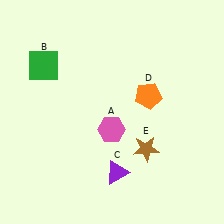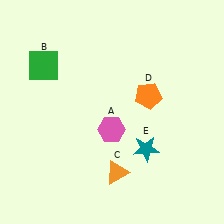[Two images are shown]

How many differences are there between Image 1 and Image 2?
There are 2 differences between the two images.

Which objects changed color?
C changed from purple to orange. E changed from brown to teal.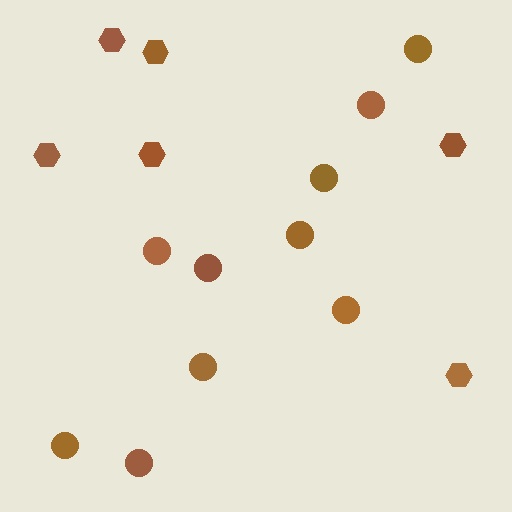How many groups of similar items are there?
There are 2 groups: one group of circles (10) and one group of hexagons (6).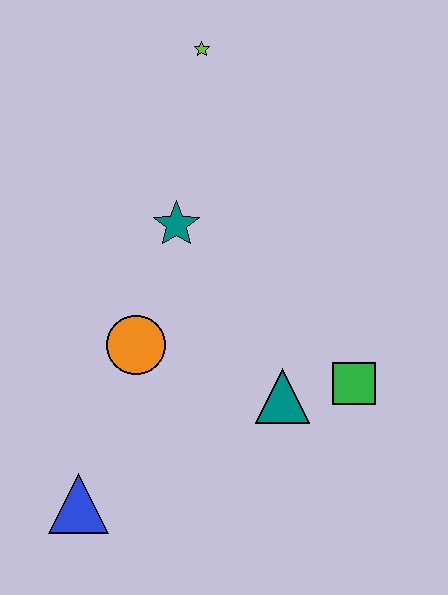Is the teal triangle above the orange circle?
No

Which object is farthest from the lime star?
The blue triangle is farthest from the lime star.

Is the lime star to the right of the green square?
No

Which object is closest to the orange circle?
The teal star is closest to the orange circle.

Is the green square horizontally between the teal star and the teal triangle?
No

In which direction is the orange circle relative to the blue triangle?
The orange circle is above the blue triangle.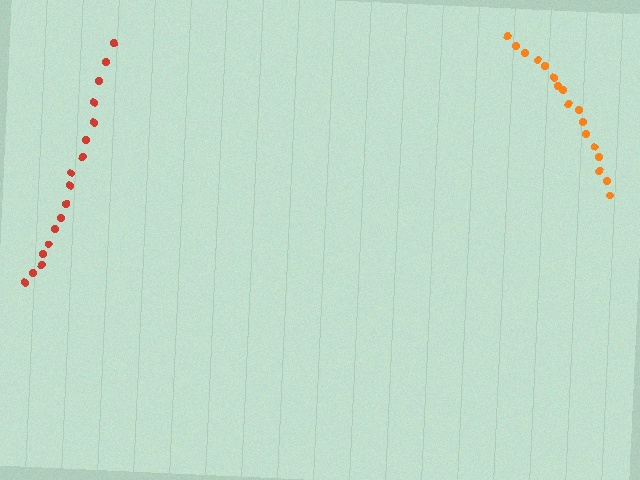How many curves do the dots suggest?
There are 2 distinct paths.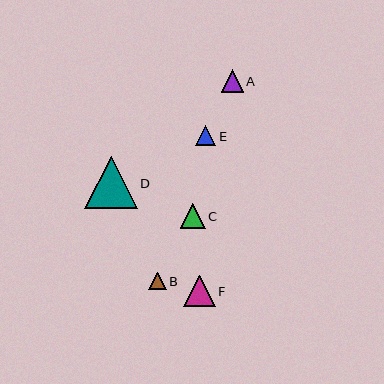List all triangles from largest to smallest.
From largest to smallest: D, F, C, A, E, B.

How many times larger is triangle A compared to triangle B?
Triangle A is approximately 1.3 times the size of triangle B.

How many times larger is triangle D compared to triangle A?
Triangle D is approximately 2.3 times the size of triangle A.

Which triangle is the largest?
Triangle D is the largest with a size of approximately 52 pixels.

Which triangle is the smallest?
Triangle B is the smallest with a size of approximately 18 pixels.